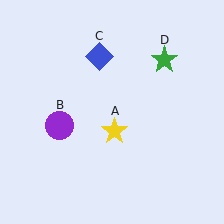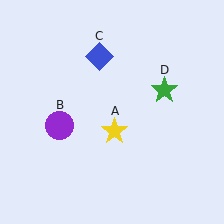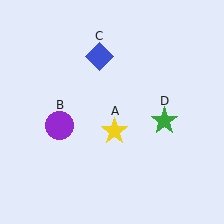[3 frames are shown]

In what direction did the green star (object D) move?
The green star (object D) moved down.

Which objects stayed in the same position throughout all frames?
Yellow star (object A) and purple circle (object B) and blue diamond (object C) remained stationary.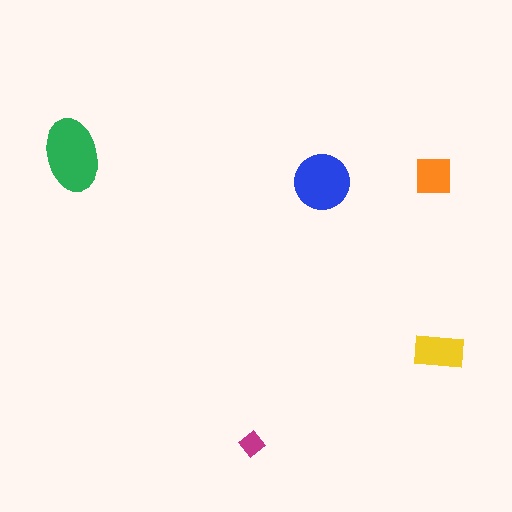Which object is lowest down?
The magenta diamond is bottommost.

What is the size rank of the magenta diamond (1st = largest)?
5th.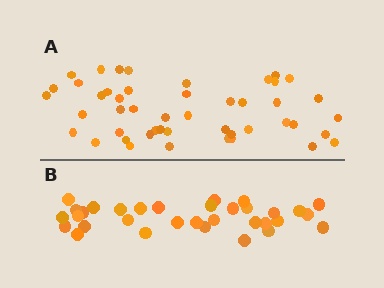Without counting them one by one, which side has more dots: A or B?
Region A (the top region) has more dots.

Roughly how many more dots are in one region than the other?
Region A has approximately 15 more dots than region B.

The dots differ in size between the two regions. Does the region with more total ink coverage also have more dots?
No. Region B has more total ink coverage because its dots are larger, but region A actually contains more individual dots. Total area can be misleading — the number of items is what matters here.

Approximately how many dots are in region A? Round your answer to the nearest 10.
About 50 dots. (The exact count is 47, which rounds to 50.)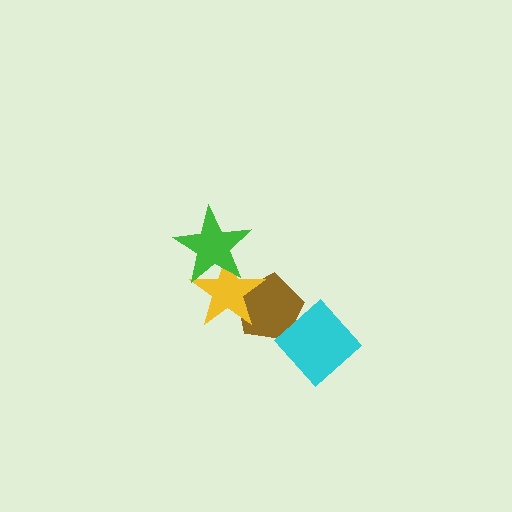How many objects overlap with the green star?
1 object overlaps with the green star.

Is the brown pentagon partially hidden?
Yes, it is partially covered by another shape.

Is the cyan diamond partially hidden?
No, no other shape covers it.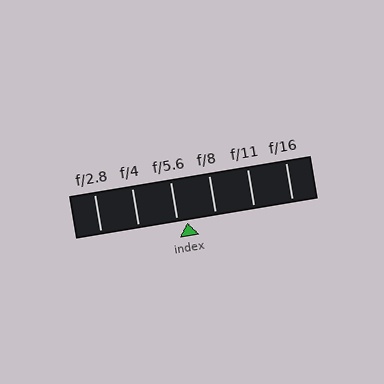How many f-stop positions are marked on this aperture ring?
There are 6 f-stop positions marked.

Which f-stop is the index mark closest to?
The index mark is closest to f/5.6.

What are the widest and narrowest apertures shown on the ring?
The widest aperture shown is f/2.8 and the narrowest is f/16.